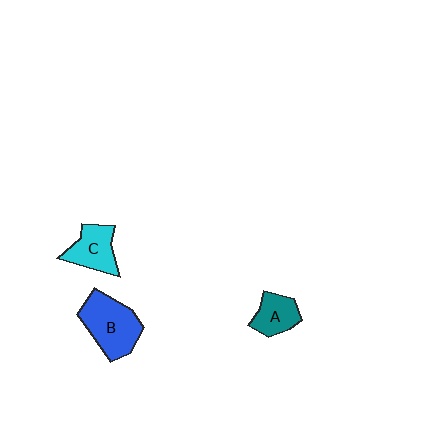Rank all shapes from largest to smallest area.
From largest to smallest: B (blue), C (cyan), A (teal).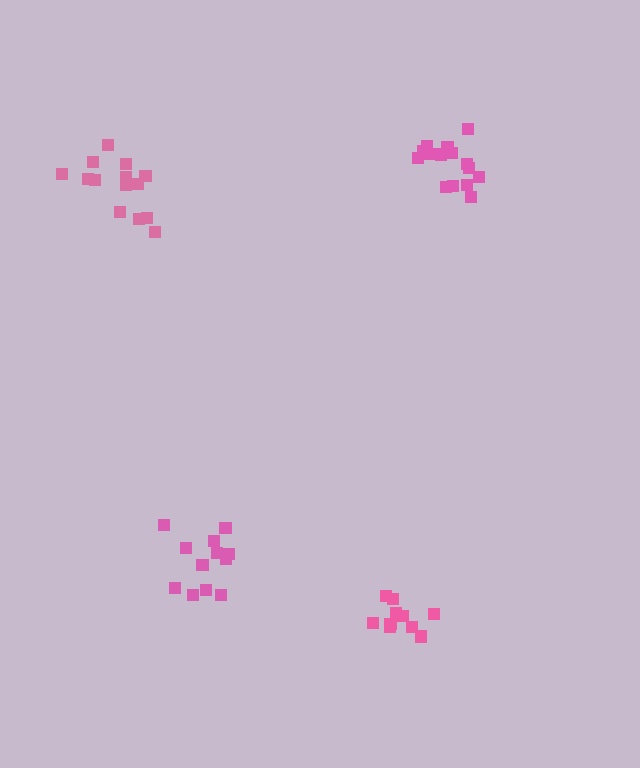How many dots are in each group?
Group 1: 10 dots, Group 2: 15 dots, Group 3: 14 dots, Group 4: 12 dots (51 total).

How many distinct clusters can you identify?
There are 4 distinct clusters.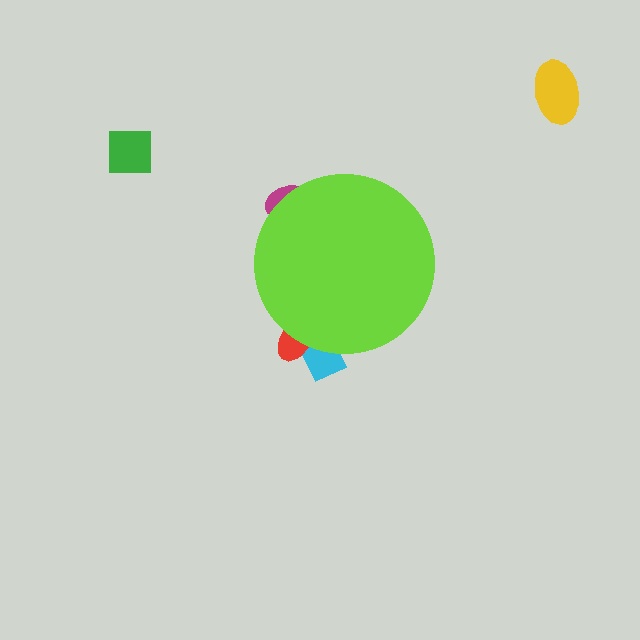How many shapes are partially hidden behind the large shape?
3 shapes are partially hidden.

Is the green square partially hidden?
No, the green square is fully visible.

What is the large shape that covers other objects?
A lime circle.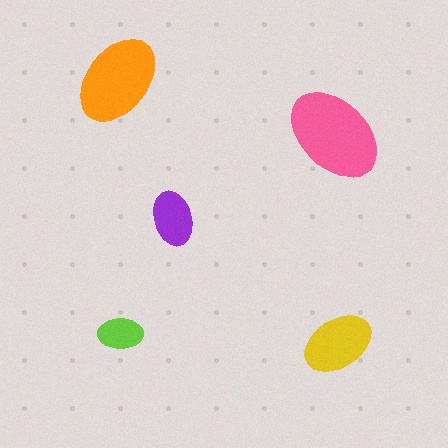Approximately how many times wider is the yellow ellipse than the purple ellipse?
About 1.5 times wider.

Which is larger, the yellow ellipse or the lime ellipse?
The yellow one.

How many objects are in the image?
There are 5 objects in the image.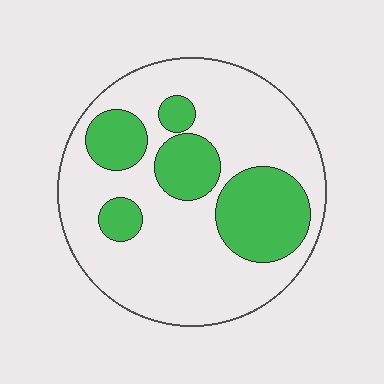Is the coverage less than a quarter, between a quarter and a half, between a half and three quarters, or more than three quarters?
Between a quarter and a half.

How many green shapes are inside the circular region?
5.